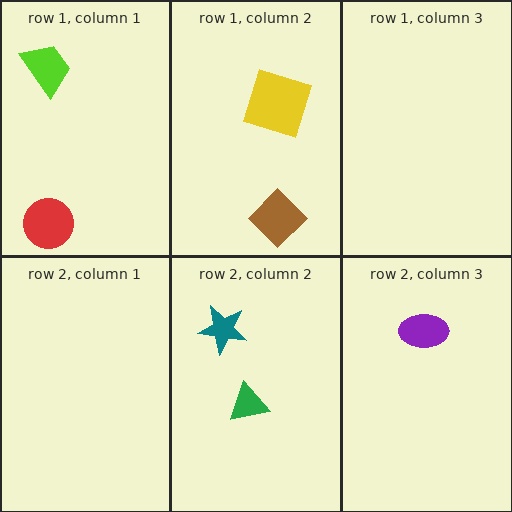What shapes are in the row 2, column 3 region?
The purple ellipse.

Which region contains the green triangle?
The row 2, column 2 region.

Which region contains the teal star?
The row 2, column 2 region.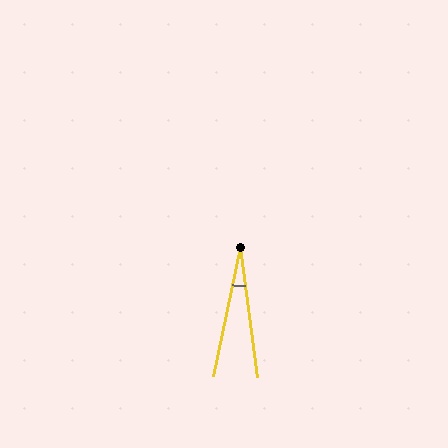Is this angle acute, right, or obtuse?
It is acute.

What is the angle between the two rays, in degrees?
Approximately 19 degrees.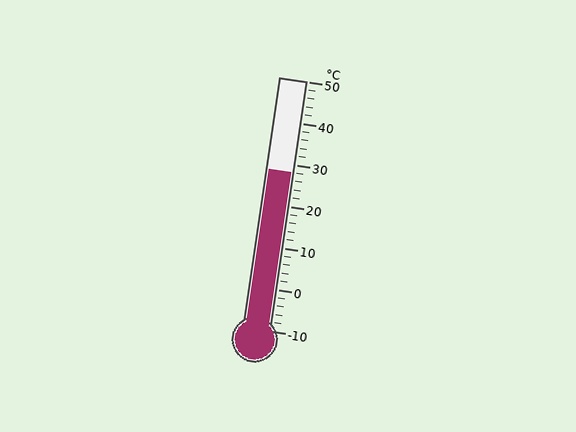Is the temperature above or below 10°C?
The temperature is above 10°C.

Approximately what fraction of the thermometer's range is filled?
The thermometer is filled to approximately 65% of its range.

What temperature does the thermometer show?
The thermometer shows approximately 28°C.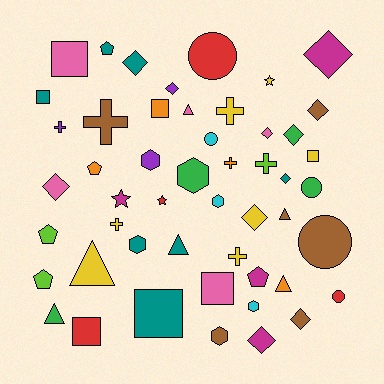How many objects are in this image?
There are 50 objects.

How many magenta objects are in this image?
There are 4 magenta objects.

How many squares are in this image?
There are 7 squares.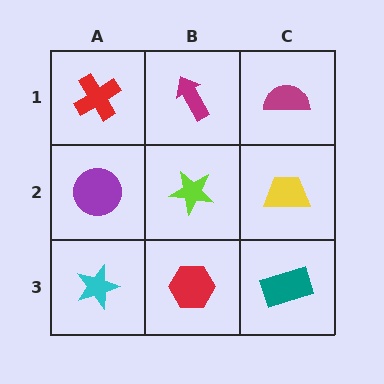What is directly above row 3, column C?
A yellow trapezoid.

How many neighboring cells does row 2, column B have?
4.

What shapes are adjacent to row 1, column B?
A lime star (row 2, column B), a red cross (row 1, column A), a magenta semicircle (row 1, column C).